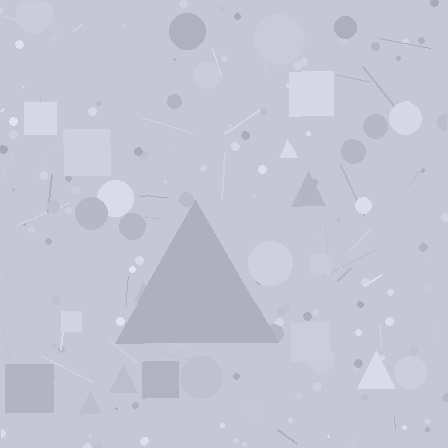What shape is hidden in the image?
A triangle is hidden in the image.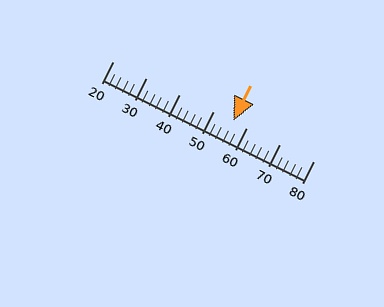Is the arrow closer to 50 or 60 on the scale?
The arrow is closer to 60.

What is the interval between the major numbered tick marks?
The major tick marks are spaced 10 units apart.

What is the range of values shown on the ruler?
The ruler shows values from 20 to 80.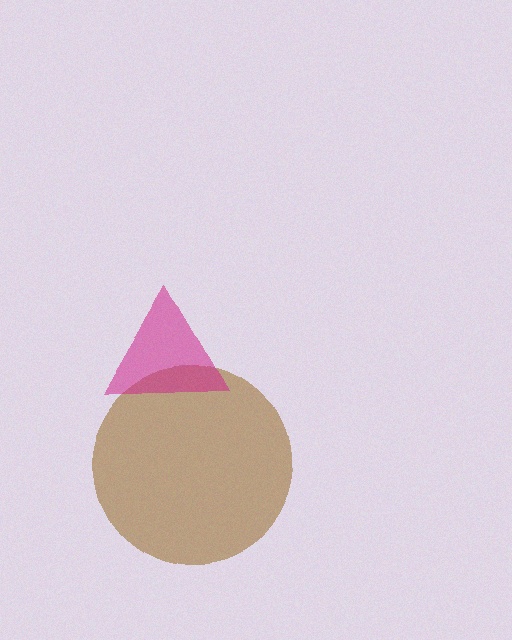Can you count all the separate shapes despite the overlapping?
Yes, there are 2 separate shapes.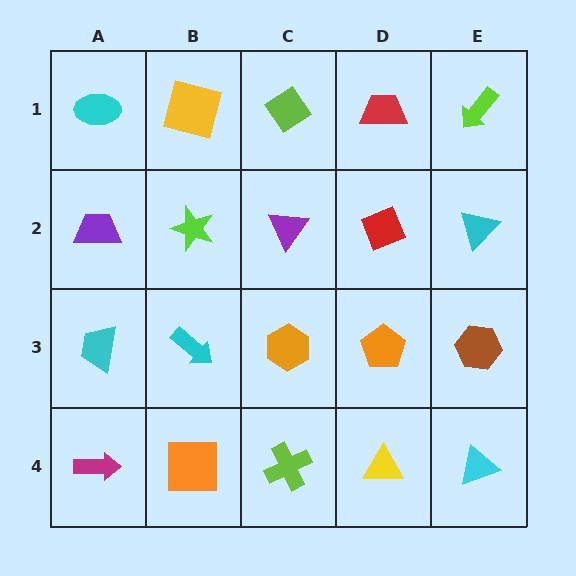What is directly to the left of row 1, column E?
A red trapezoid.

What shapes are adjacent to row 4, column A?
A cyan trapezoid (row 3, column A), an orange square (row 4, column B).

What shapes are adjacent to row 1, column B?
A lime star (row 2, column B), a cyan ellipse (row 1, column A), a lime diamond (row 1, column C).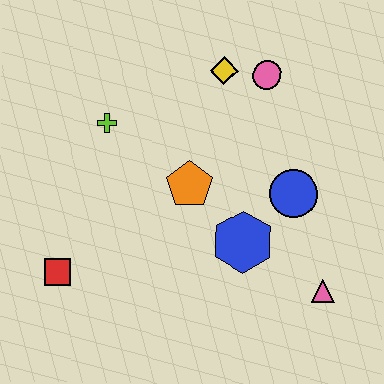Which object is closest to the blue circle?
The blue hexagon is closest to the blue circle.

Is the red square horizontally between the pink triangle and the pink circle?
No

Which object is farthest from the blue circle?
The red square is farthest from the blue circle.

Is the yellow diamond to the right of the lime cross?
Yes